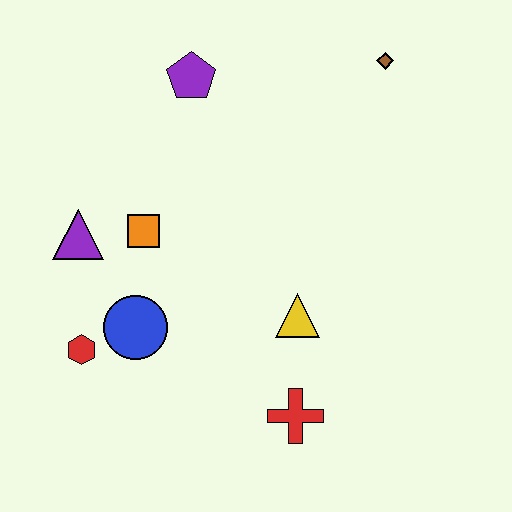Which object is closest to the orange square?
The purple triangle is closest to the orange square.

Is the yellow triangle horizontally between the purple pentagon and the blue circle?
No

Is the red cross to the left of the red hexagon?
No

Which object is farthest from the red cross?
The brown diamond is farthest from the red cross.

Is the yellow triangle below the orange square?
Yes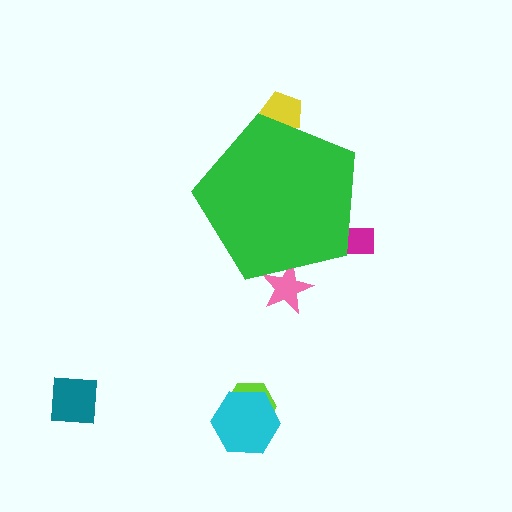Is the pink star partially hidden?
Yes, the pink star is partially hidden behind the green pentagon.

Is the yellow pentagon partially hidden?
Yes, the yellow pentagon is partially hidden behind the green pentagon.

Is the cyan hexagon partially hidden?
No, the cyan hexagon is fully visible.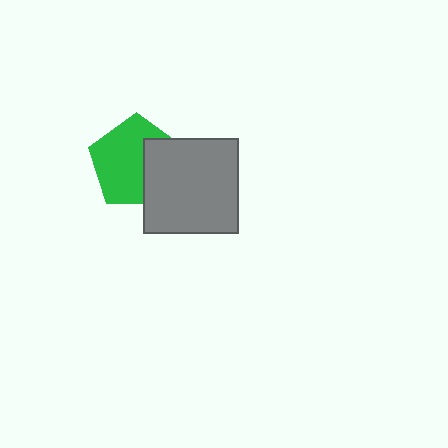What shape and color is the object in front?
The object in front is a gray square.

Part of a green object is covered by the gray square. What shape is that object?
It is a pentagon.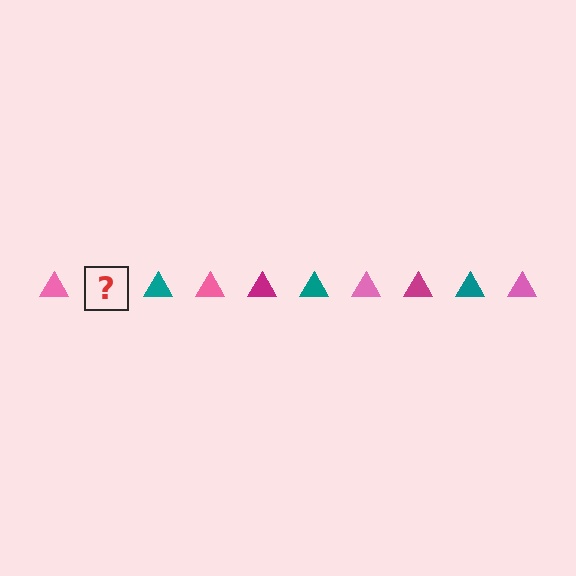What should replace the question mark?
The question mark should be replaced with a magenta triangle.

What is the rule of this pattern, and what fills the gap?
The rule is that the pattern cycles through pink, magenta, teal triangles. The gap should be filled with a magenta triangle.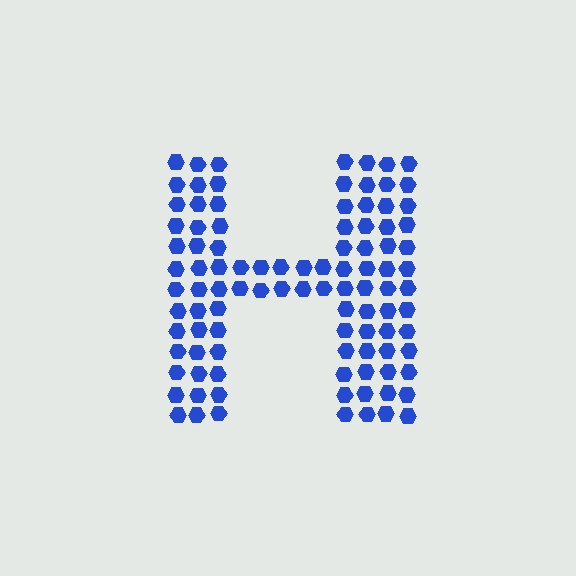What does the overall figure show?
The overall figure shows the letter H.